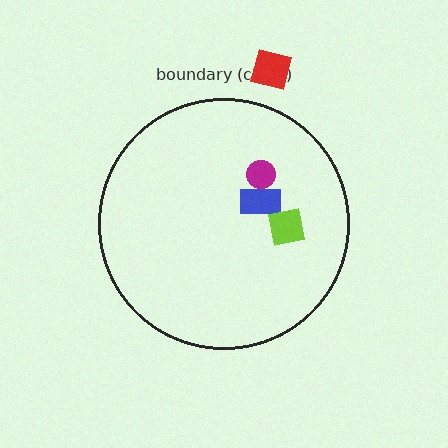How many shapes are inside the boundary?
3 inside, 1 outside.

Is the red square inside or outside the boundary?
Outside.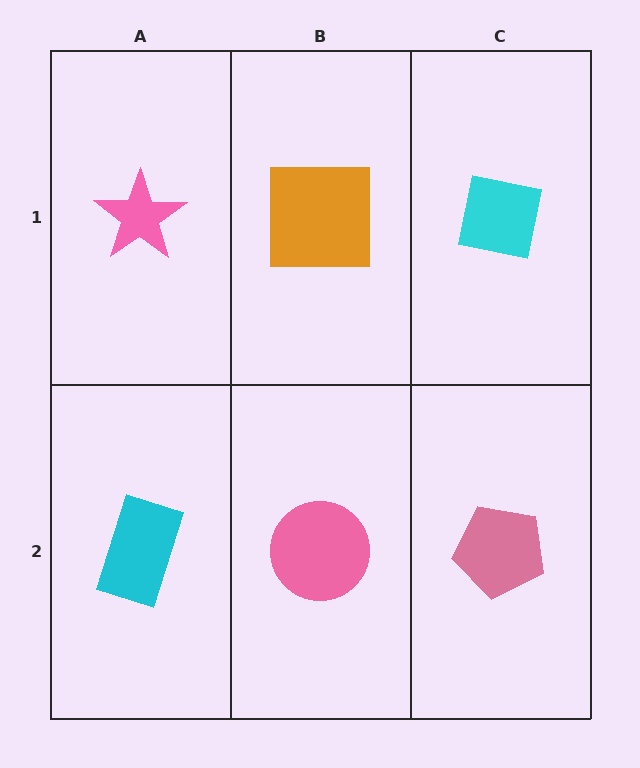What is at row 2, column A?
A cyan rectangle.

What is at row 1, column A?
A pink star.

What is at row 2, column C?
A pink pentagon.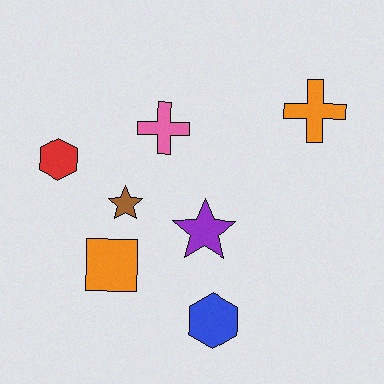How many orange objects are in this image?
There are 2 orange objects.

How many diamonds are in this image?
There are no diamonds.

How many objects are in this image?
There are 7 objects.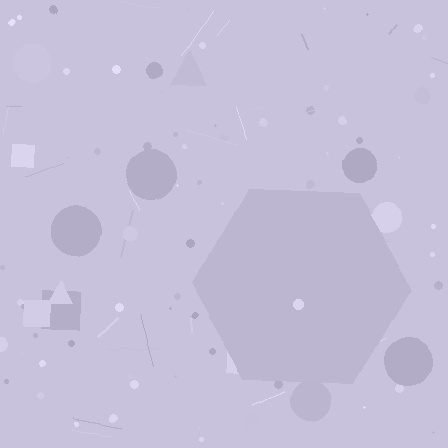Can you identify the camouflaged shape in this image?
The camouflaged shape is a hexagon.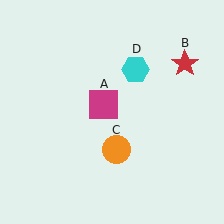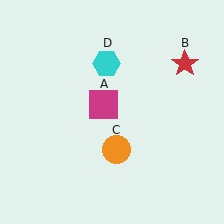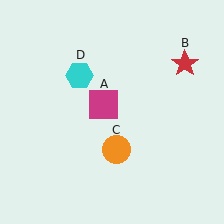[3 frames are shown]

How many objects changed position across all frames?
1 object changed position: cyan hexagon (object D).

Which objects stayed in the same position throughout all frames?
Magenta square (object A) and red star (object B) and orange circle (object C) remained stationary.